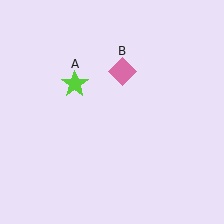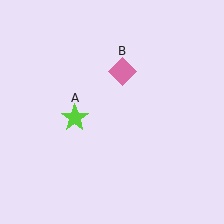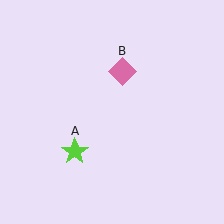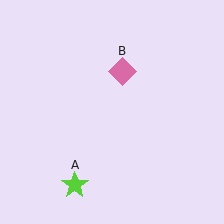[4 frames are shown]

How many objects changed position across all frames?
1 object changed position: lime star (object A).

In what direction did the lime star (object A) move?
The lime star (object A) moved down.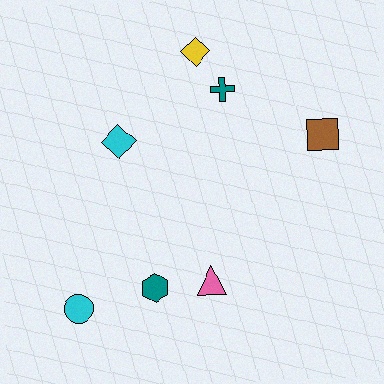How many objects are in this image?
There are 7 objects.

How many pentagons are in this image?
There are no pentagons.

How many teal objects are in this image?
There are 2 teal objects.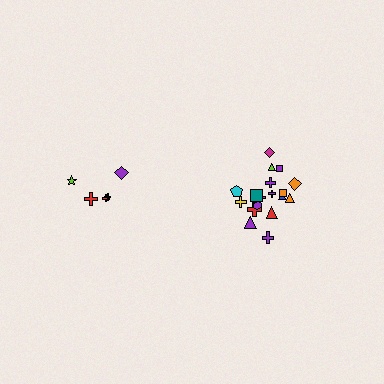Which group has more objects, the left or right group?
The right group.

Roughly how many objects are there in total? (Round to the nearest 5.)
Roughly 25 objects in total.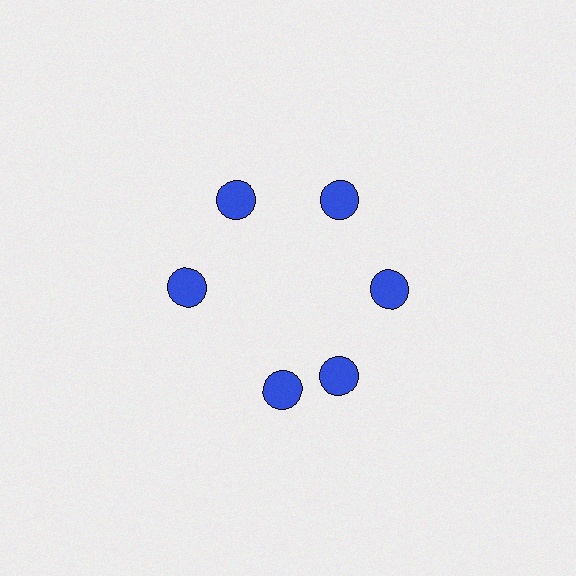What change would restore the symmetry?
The symmetry would be restored by rotating it back into even spacing with its neighbors so that all 6 circles sit at equal angles and equal distance from the center.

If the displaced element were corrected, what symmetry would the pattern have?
It would have 6-fold rotational symmetry — the pattern would map onto itself every 60 degrees.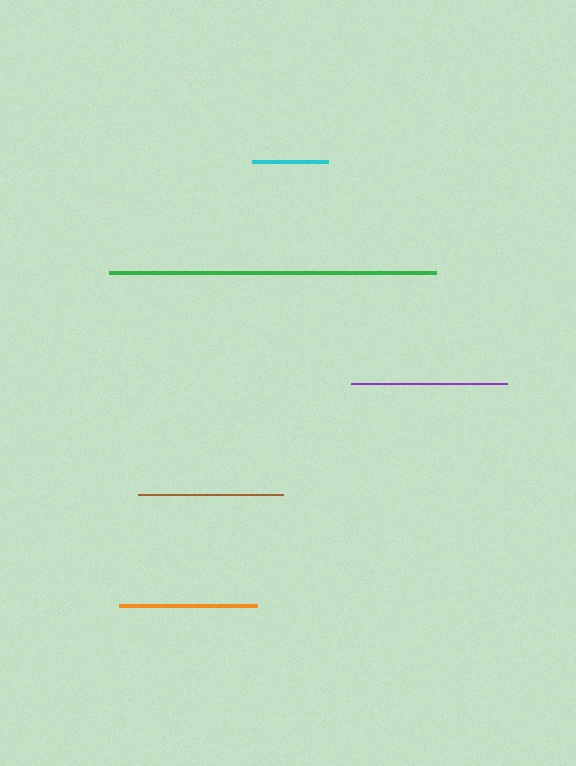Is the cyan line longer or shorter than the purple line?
The purple line is longer than the cyan line.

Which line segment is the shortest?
The cyan line is the shortest at approximately 77 pixels.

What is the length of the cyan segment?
The cyan segment is approximately 77 pixels long.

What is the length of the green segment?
The green segment is approximately 326 pixels long.